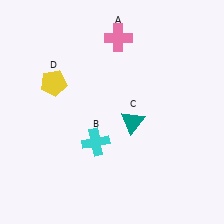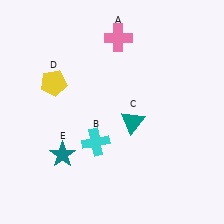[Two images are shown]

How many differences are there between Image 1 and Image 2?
There is 1 difference between the two images.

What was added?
A teal star (E) was added in Image 2.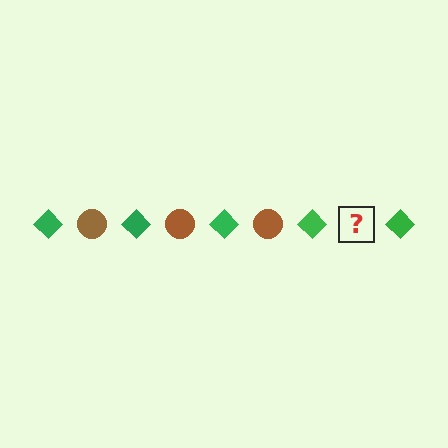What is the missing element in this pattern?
The missing element is a brown circle.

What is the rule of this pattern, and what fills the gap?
The rule is that the pattern alternates between green diamond and brown circle. The gap should be filled with a brown circle.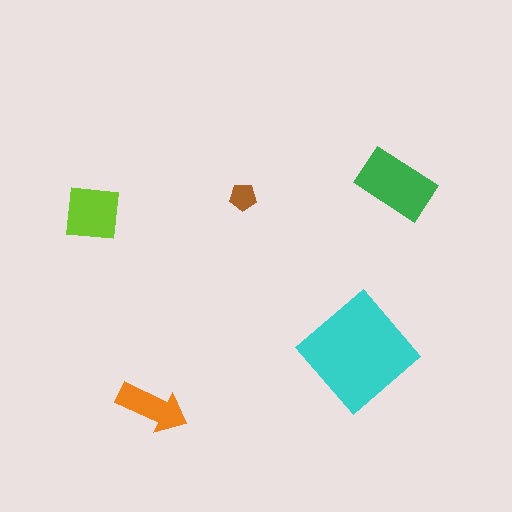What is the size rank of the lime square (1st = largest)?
3rd.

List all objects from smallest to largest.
The brown pentagon, the orange arrow, the lime square, the green rectangle, the cyan diamond.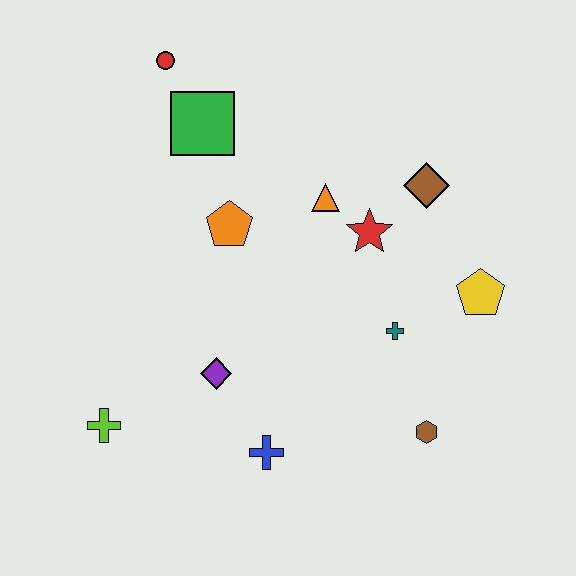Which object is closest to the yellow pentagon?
The teal cross is closest to the yellow pentagon.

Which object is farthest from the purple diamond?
The red circle is farthest from the purple diamond.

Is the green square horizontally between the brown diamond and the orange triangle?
No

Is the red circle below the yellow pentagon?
No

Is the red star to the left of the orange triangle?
No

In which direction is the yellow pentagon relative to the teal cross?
The yellow pentagon is to the right of the teal cross.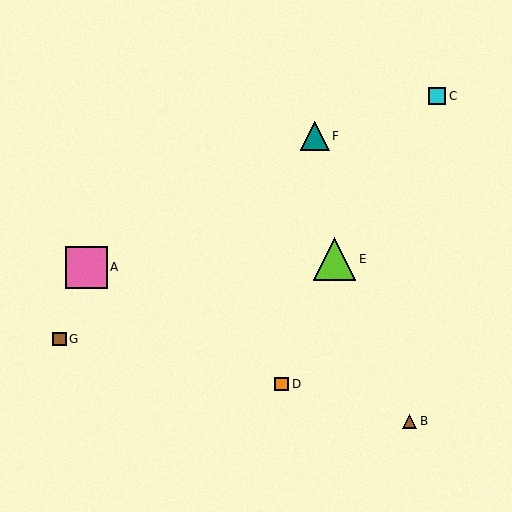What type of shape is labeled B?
Shape B is a brown triangle.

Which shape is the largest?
The pink square (labeled A) is the largest.